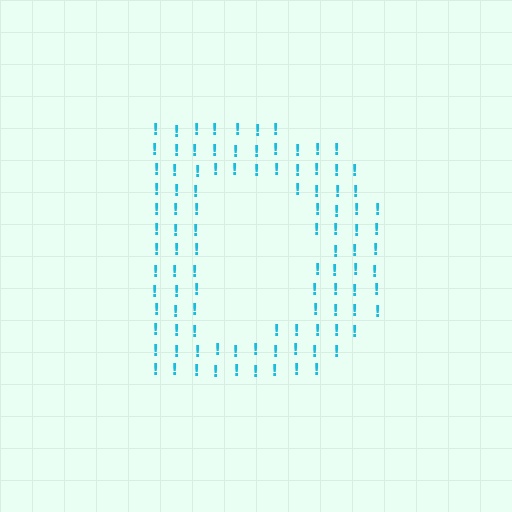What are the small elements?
The small elements are exclamation marks.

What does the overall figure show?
The overall figure shows the letter D.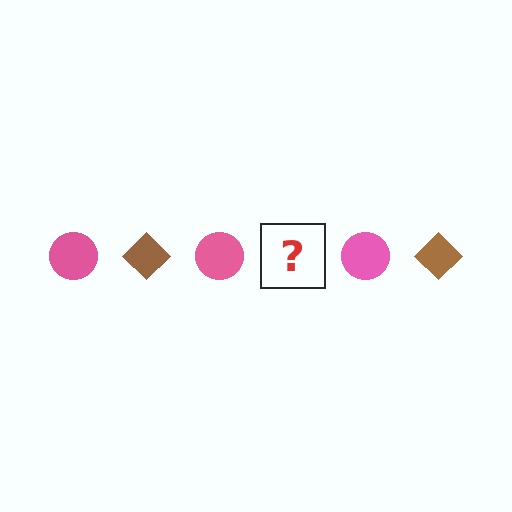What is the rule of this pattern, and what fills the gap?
The rule is that the pattern alternates between pink circle and brown diamond. The gap should be filled with a brown diamond.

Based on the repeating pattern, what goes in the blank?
The blank should be a brown diamond.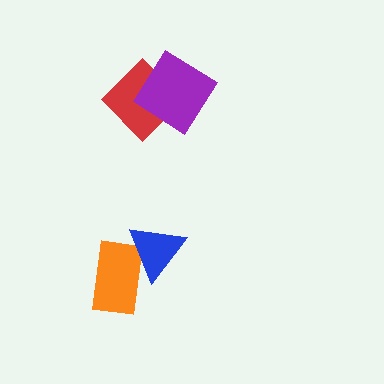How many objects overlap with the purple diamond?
1 object overlaps with the purple diamond.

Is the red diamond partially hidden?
Yes, it is partially covered by another shape.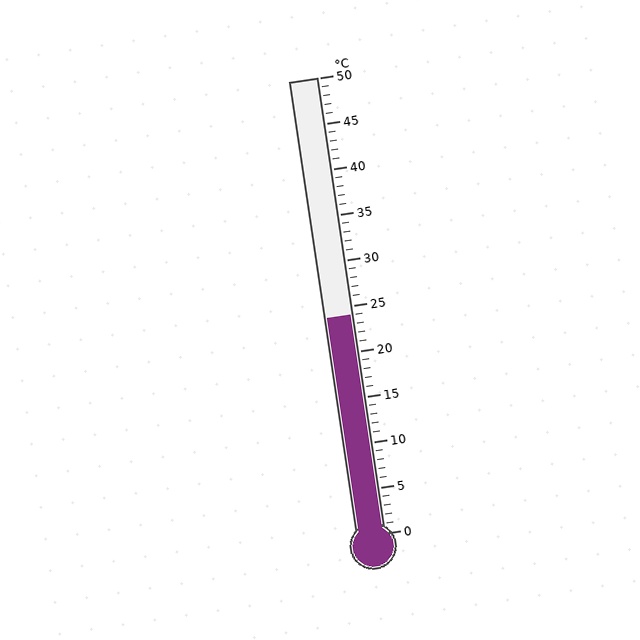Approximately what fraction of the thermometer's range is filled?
The thermometer is filled to approximately 50% of its range.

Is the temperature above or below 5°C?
The temperature is above 5°C.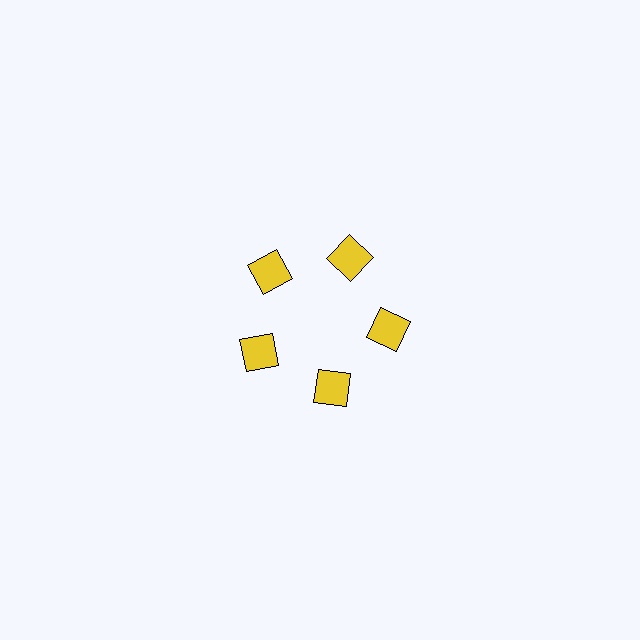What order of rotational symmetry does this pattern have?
This pattern has 5-fold rotational symmetry.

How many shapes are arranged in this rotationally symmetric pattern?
There are 5 shapes, arranged in 5 groups of 1.